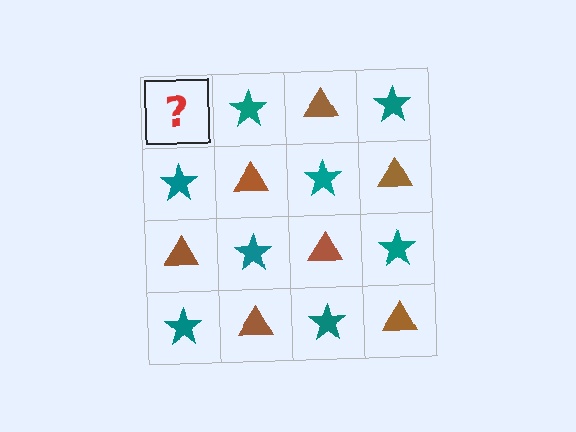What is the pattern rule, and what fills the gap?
The rule is that it alternates brown triangle and teal star in a checkerboard pattern. The gap should be filled with a brown triangle.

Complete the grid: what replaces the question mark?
The question mark should be replaced with a brown triangle.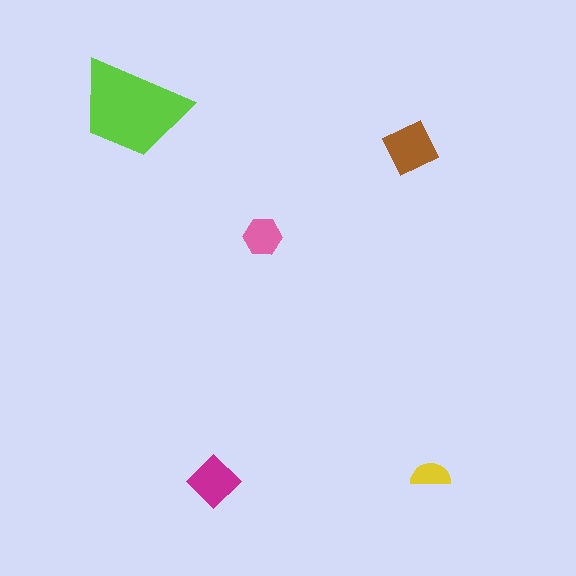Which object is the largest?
The lime trapezoid.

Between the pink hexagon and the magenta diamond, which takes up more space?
The magenta diamond.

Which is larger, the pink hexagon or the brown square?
The brown square.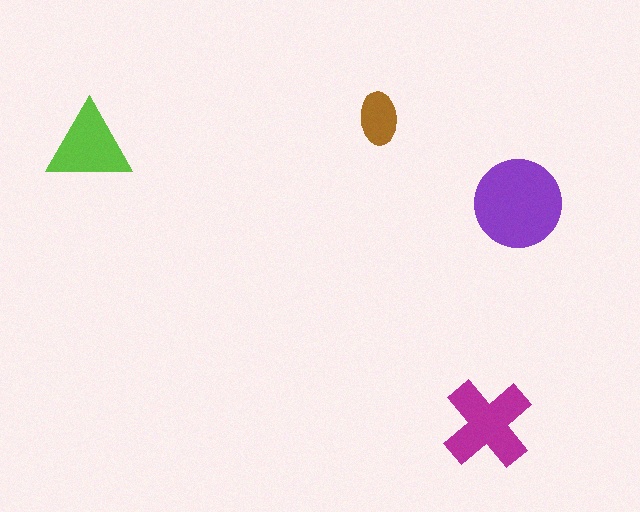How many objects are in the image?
There are 4 objects in the image.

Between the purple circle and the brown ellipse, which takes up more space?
The purple circle.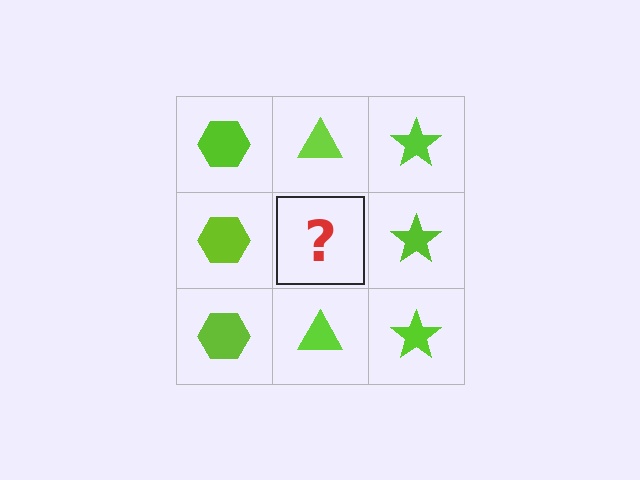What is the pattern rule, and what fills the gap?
The rule is that each column has a consistent shape. The gap should be filled with a lime triangle.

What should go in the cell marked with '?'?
The missing cell should contain a lime triangle.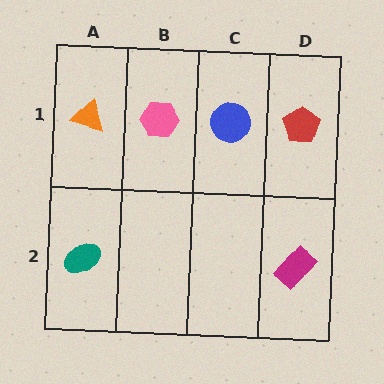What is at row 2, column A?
A teal ellipse.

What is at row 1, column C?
A blue circle.